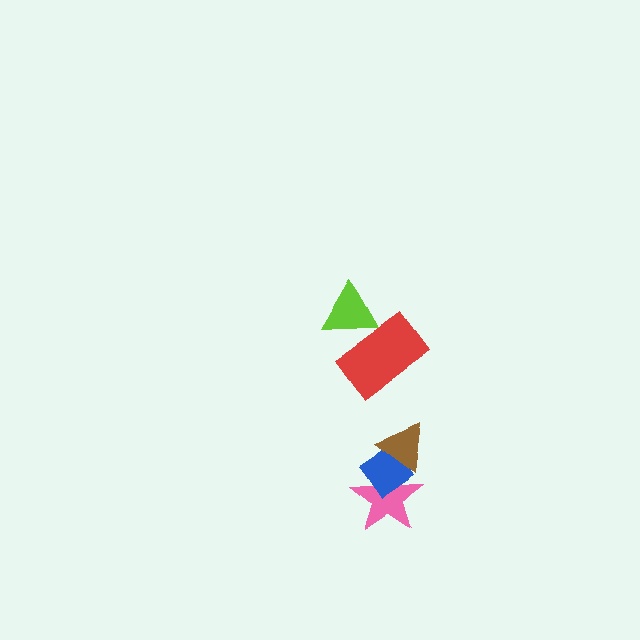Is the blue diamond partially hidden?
Yes, it is partially covered by another shape.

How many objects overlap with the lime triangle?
1 object overlaps with the lime triangle.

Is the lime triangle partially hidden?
No, no other shape covers it.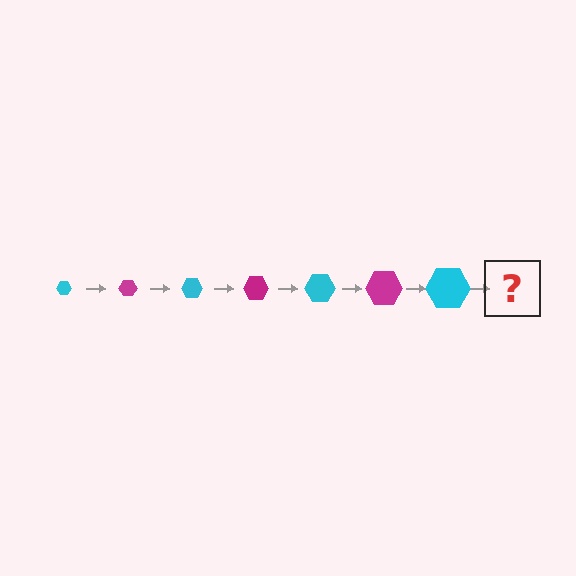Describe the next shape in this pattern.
It should be a magenta hexagon, larger than the previous one.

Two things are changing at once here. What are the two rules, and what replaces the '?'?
The two rules are that the hexagon grows larger each step and the color cycles through cyan and magenta. The '?' should be a magenta hexagon, larger than the previous one.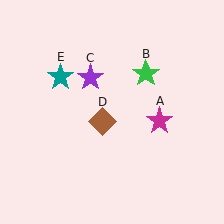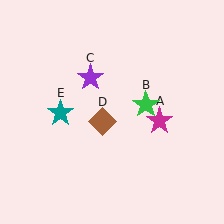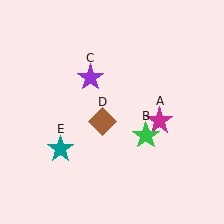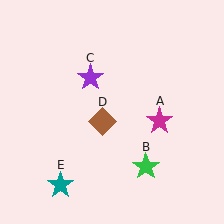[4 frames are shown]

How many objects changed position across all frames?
2 objects changed position: green star (object B), teal star (object E).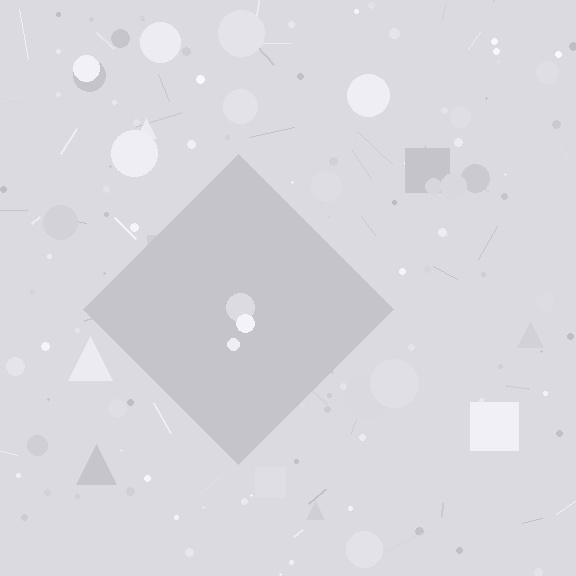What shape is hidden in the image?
A diamond is hidden in the image.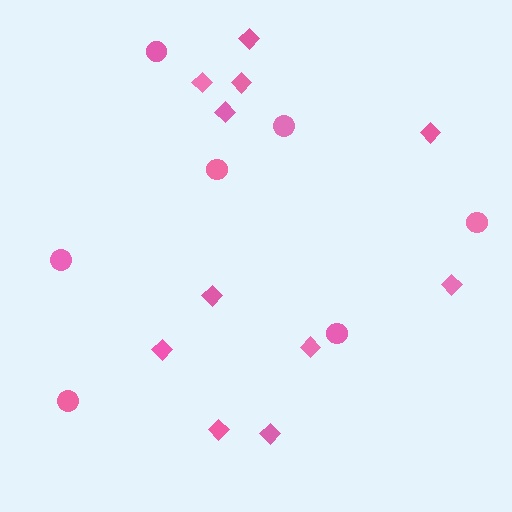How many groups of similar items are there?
There are 2 groups: one group of circles (7) and one group of diamonds (11).